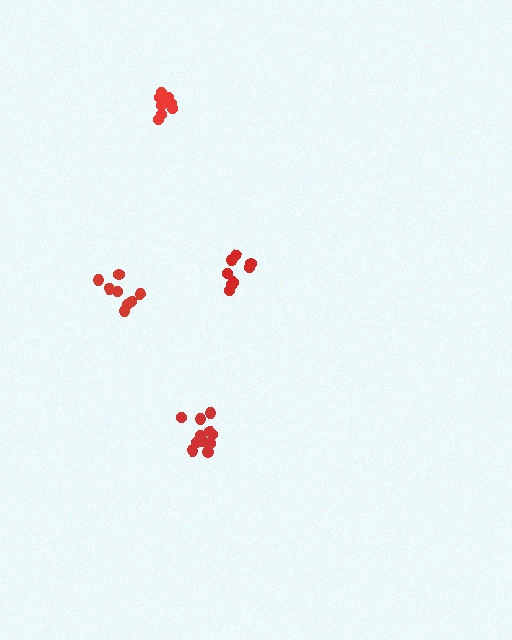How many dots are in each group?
Group 1: 8 dots, Group 2: 8 dots, Group 3: 8 dots, Group 4: 12 dots (36 total).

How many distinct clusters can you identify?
There are 4 distinct clusters.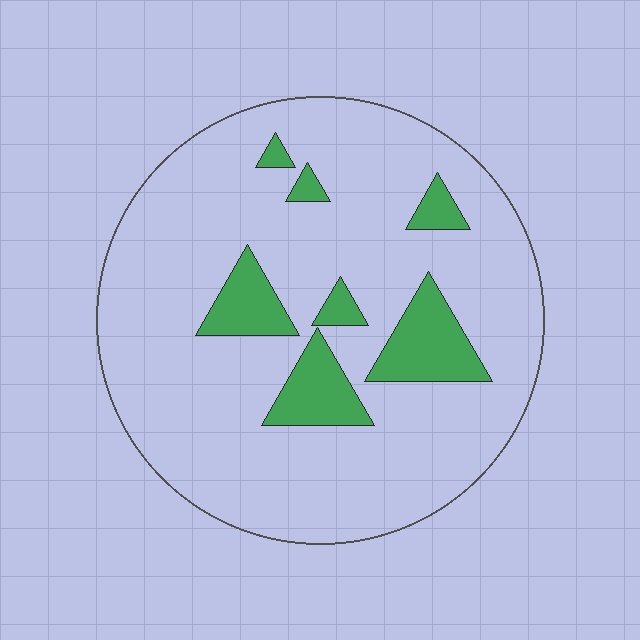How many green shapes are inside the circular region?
7.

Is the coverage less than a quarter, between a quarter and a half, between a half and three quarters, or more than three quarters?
Less than a quarter.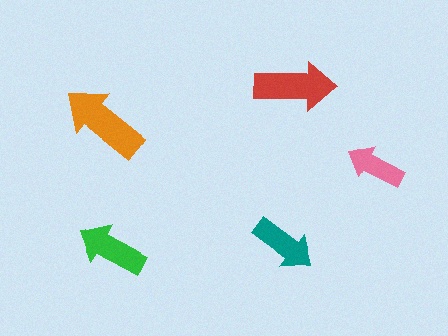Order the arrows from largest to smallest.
the orange one, the red one, the green one, the teal one, the pink one.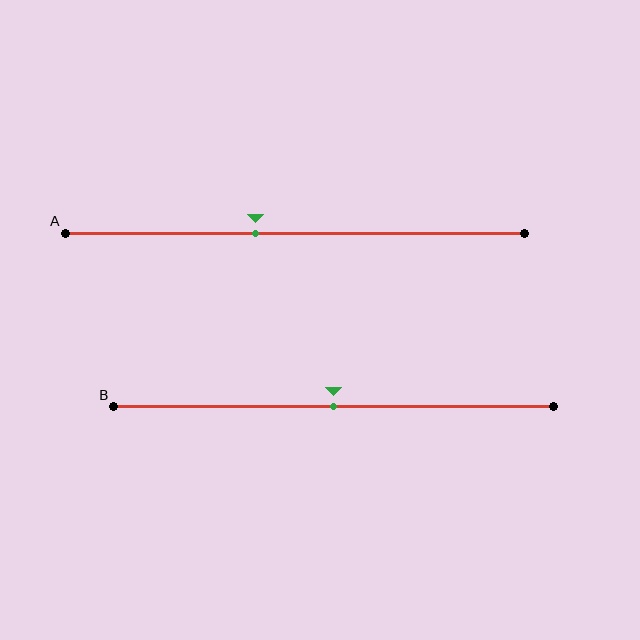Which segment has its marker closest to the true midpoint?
Segment B has its marker closest to the true midpoint.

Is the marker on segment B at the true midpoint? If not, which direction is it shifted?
Yes, the marker on segment B is at the true midpoint.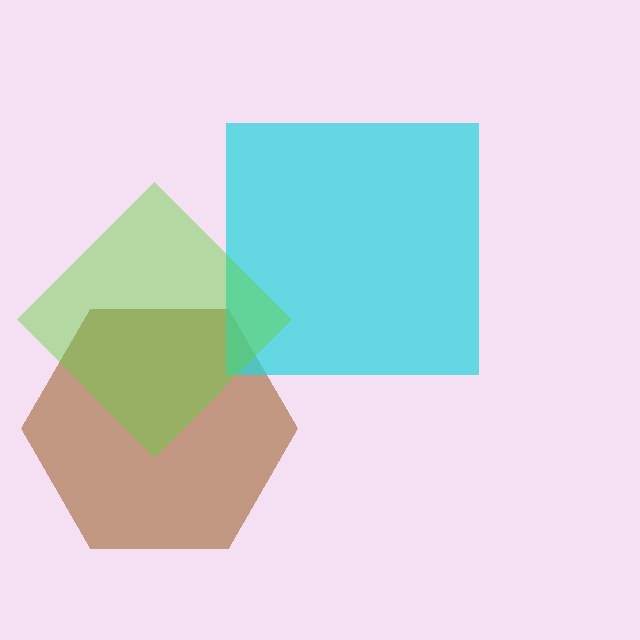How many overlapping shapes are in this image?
There are 3 overlapping shapes in the image.